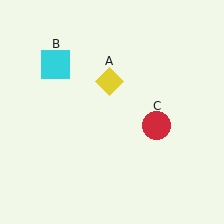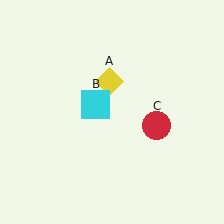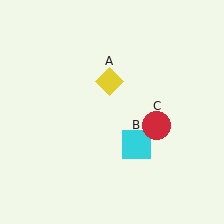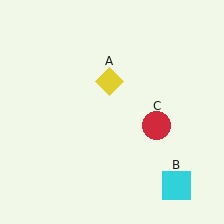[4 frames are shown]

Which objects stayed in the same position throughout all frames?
Yellow diamond (object A) and red circle (object C) remained stationary.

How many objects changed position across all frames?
1 object changed position: cyan square (object B).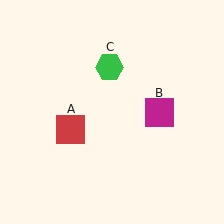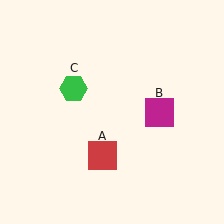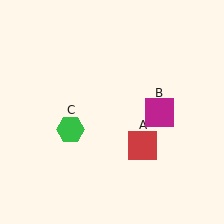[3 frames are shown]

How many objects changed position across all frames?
2 objects changed position: red square (object A), green hexagon (object C).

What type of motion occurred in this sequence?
The red square (object A), green hexagon (object C) rotated counterclockwise around the center of the scene.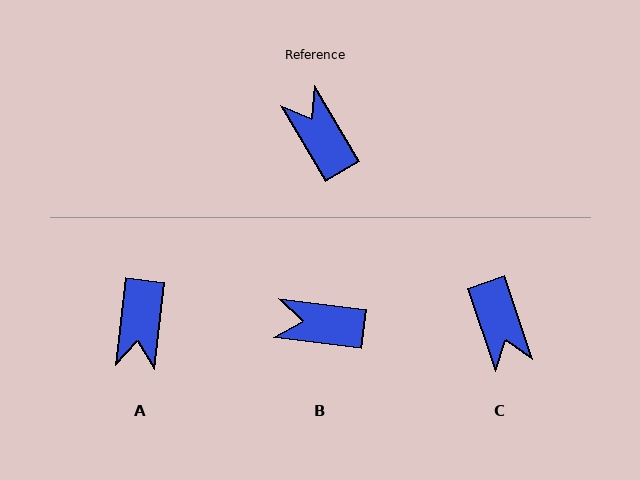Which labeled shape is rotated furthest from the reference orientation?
C, about 168 degrees away.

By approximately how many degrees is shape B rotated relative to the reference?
Approximately 52 degrees counter-clockwise.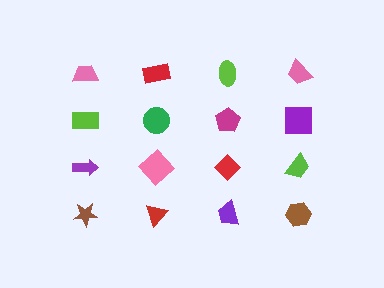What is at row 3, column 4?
A lime trapezoid.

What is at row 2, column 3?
A magenta pentagon.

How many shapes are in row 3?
4 shapes.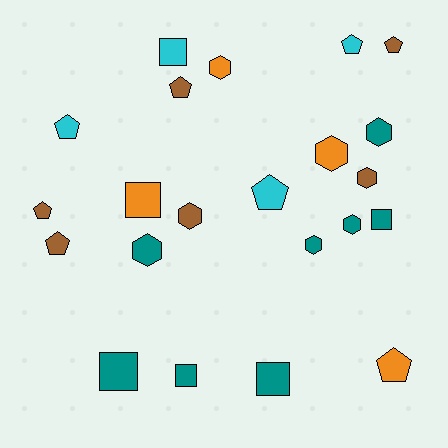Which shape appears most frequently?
Hexagon, with 8 objects.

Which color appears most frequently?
Teal, with 8 objects.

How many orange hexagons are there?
There are 2 orange hexagons.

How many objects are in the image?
There are 22 objects.